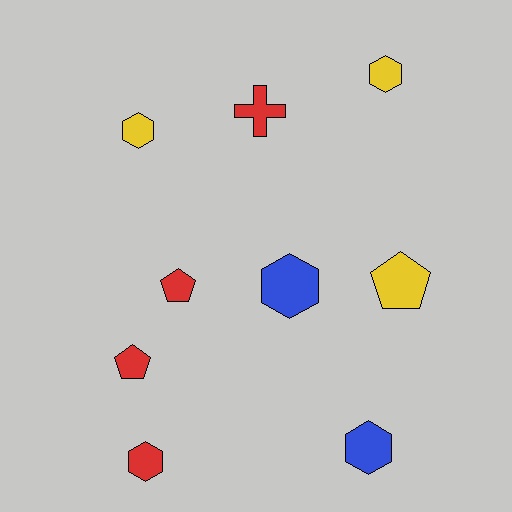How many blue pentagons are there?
There are no blue pentagons.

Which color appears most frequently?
Red, with 4 objects.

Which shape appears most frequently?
Hexagon, with 5 objects.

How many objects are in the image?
There are 9 objects.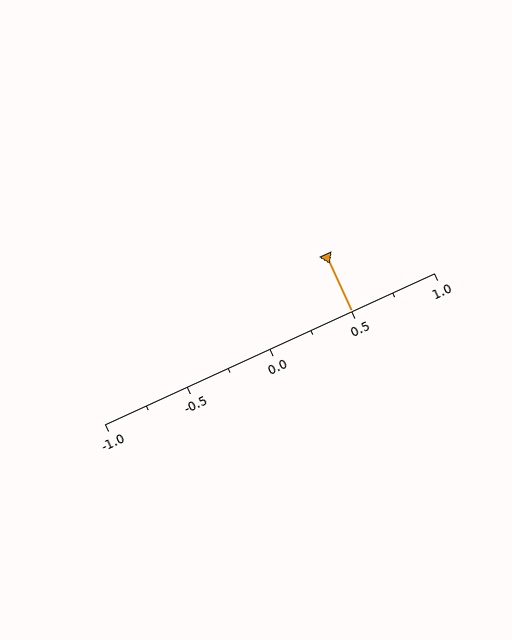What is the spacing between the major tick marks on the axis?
The major ticks are spaced 0.5 apart.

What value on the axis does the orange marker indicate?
The marker indicates approximately 0.5.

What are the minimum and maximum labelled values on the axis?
The axis runs from -1.0 to 1.0.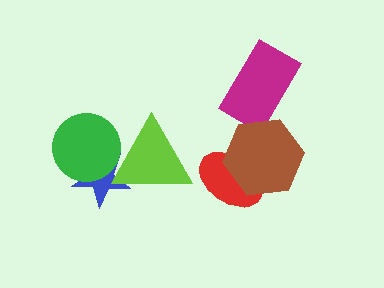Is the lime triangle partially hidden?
No, no other shape covers it.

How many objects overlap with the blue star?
2 objects overlap with the blue star.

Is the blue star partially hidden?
Yes, it is partially covered by another shape.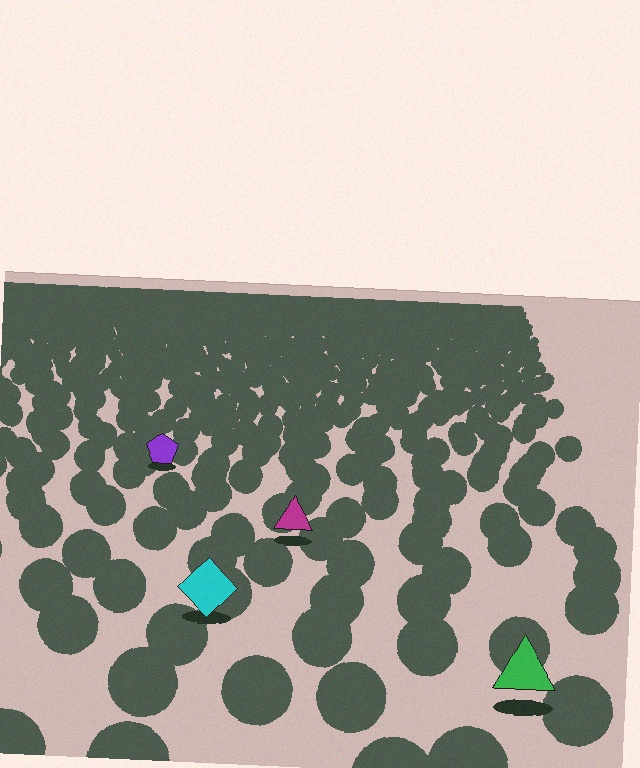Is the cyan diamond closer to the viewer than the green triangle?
No. The green triangle is closer — you can tell from the texture gradient: the ground texture is coarser near it.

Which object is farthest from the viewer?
The purple pentagon is farthest from the viewer. It appears smaller and the ground texture around it is denser.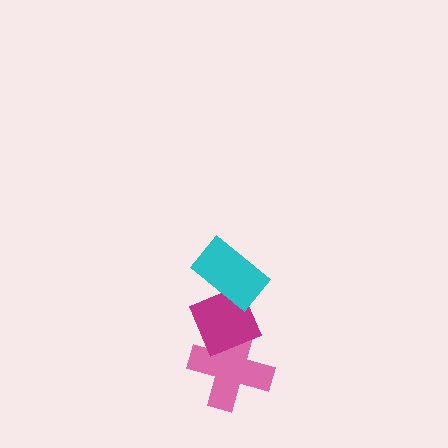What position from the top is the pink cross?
The pink cross is 3rd from the top.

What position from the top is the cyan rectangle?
The cyan rectangle is 1st from the top.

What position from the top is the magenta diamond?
The magenta diamond is 2nd from the top.